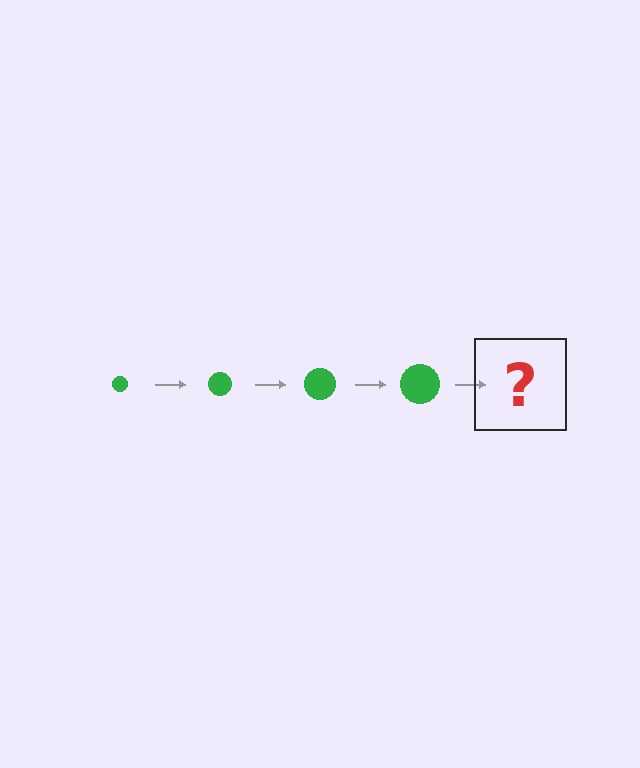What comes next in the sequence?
The next element should be a green circle, larger than the previous one.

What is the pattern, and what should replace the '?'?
The pattern is that the circle gets progressively larger each step. The '?' should be a green circle, larger than the previous one.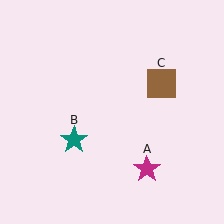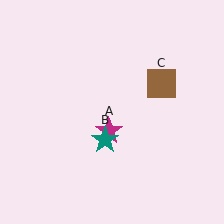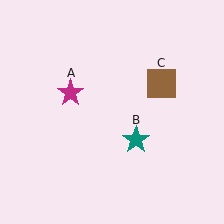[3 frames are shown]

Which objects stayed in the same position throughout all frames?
Brown square (object C) remained stationary.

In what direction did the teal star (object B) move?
The teal star (object B) moved right.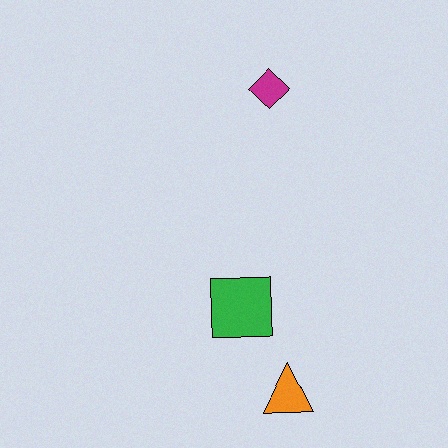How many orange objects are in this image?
There is 1 orange object.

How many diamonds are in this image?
There is 1 diamond.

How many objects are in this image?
There are 3 objects.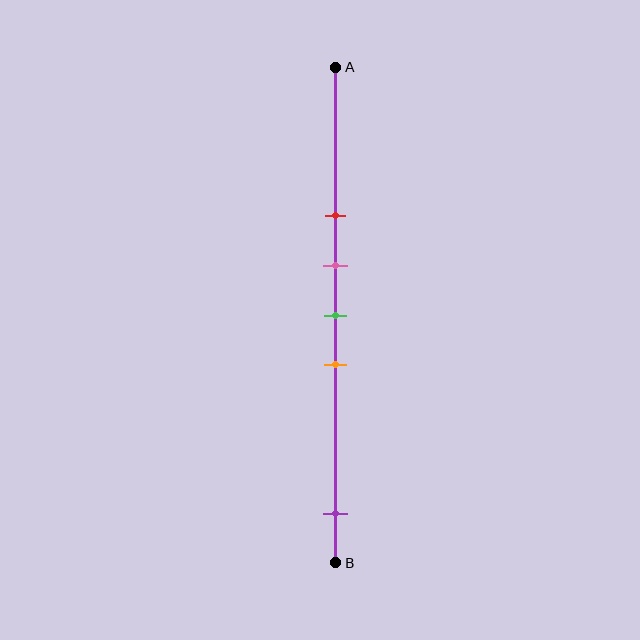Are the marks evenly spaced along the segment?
No, the marks are not evenly spaced.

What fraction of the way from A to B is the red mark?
The red mark is approximately 30% (0.3) of the way from A to B.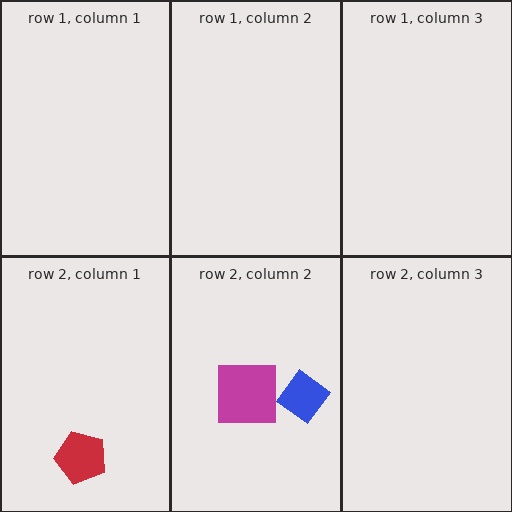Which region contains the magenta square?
The row 2, column 2 region.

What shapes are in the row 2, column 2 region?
The blue diamond, the magenta square.